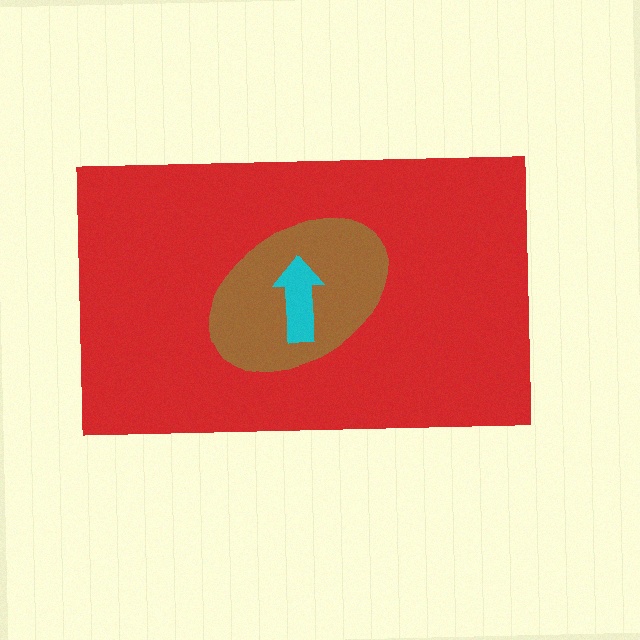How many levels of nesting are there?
3.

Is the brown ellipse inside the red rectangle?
Yes.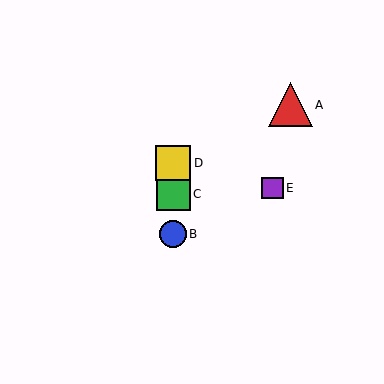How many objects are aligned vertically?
3 objects (B, C, D) are aligned vertically.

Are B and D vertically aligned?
Yes, both are at x≈173.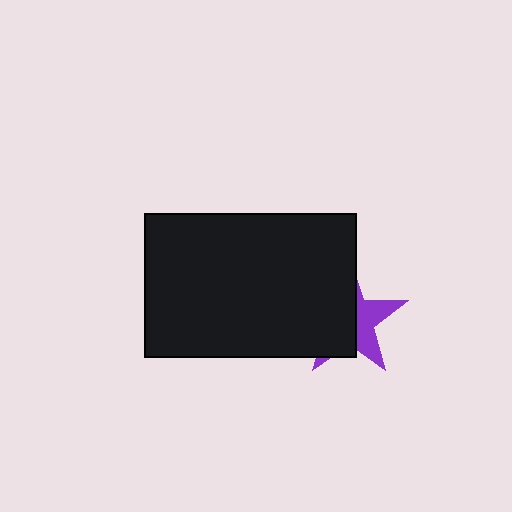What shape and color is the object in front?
The object in front is a black rectangle.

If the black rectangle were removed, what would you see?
You would see the complete purple star.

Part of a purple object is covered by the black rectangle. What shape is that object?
It is a star.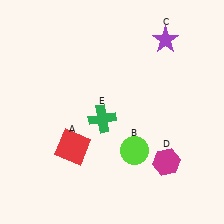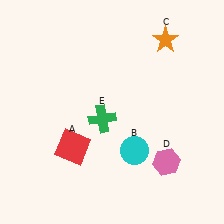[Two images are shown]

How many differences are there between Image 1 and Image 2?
There are 3 differences between the two images.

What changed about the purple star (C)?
In Image 1, C is purple. In Image 2, it changed to orange.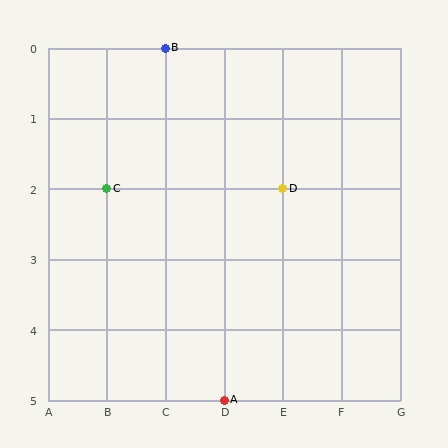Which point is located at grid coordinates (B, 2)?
Point C is at (B, 2).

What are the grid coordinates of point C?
Point C is at grid coordinates (B, 2).